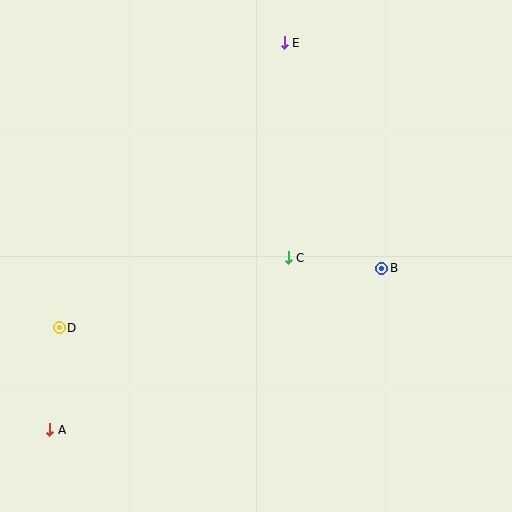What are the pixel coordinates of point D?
Point D is at (59, 328).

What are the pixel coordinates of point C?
Point C is at (288, 258).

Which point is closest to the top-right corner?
Point E is closest to the top-right corner.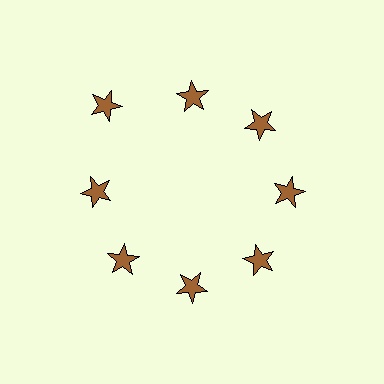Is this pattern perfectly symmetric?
No. The 8 brown stars are arranged in a ring, but one element near the 10 o'clock position is pushed outward from the center, breaking the 8-fold rotational symmetry.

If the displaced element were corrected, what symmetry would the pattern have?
It would have 8-fold rotational symmetry — the pattern would map onto itself every 45 degrees.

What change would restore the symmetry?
The symmetry would be restored by moving it inward, back onto the ring so that all 8 stars sit at equal angles and equal distance from the center.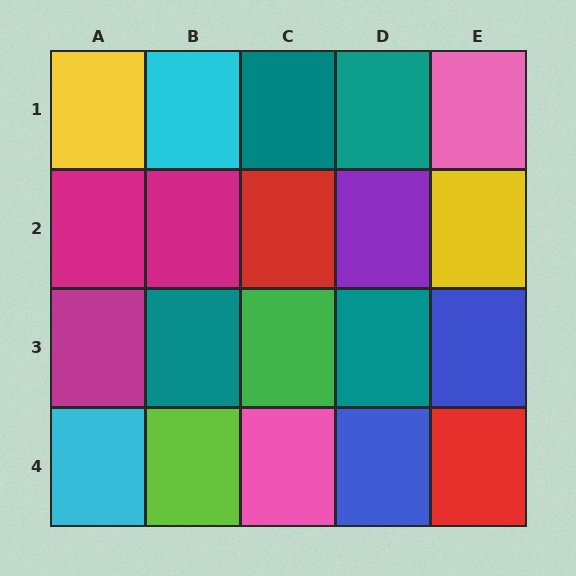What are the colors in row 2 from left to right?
Magenta, magenta, red, purple, yellow.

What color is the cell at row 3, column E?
Blue.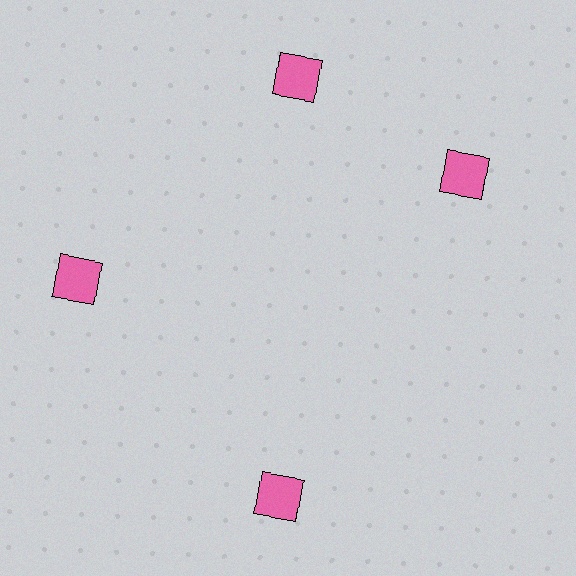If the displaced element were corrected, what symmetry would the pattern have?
It would have 4-fold rotational symmetry — the pattern would map onto itself every 90 degrees.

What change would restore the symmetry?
The symmetry would be restored by rotating it back into even spacing with its neighbors so that all 4 squares sit at equal angles and equal distance from the center.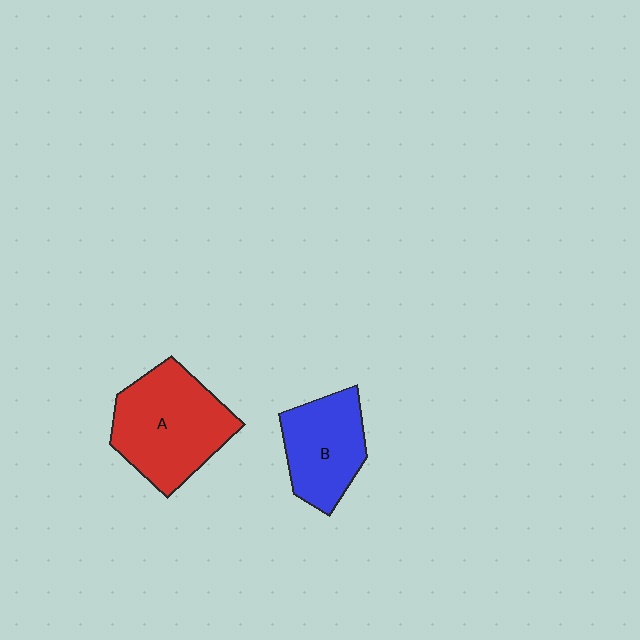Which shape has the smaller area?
Shape B (blue).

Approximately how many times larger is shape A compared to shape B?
Approximately 1.4 times.